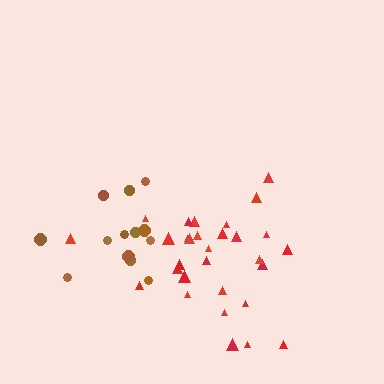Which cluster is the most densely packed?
Brown.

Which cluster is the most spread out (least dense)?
Red.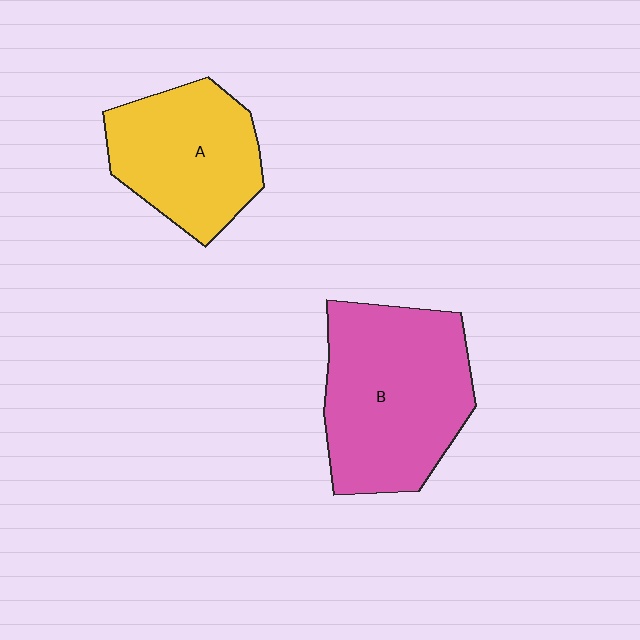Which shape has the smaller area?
Shape A (yellow).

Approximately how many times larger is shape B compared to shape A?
Approximately 1.4 times.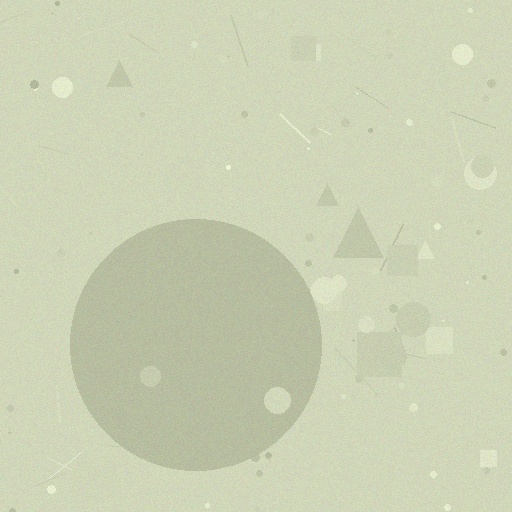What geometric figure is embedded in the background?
A circle is embedded in the background.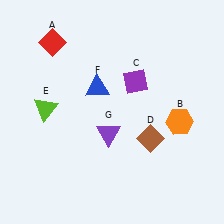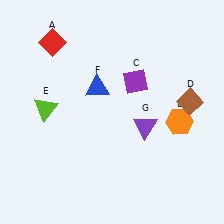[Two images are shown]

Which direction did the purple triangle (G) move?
The purple triangle (G) moved right.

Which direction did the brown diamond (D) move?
The brown diamond (D) moved right.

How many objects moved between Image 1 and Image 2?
2 objects moved between the two images.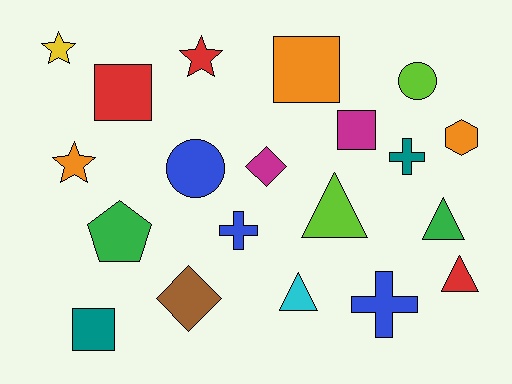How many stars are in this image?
There are 3 stars.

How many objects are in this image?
There are 20 objects.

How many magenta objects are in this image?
There are 2 magenta objects.